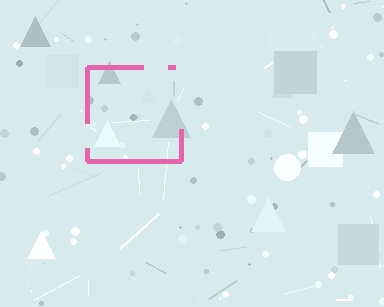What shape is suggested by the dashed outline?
The dashed outline suggests a square.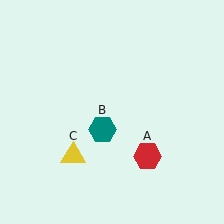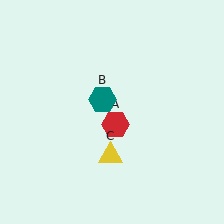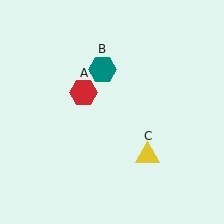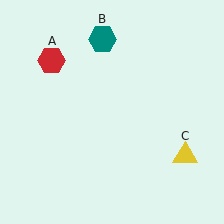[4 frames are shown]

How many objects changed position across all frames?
3 objects changed position: red hexagon (object A), teal hexagon (object B), yellow triangle (object C).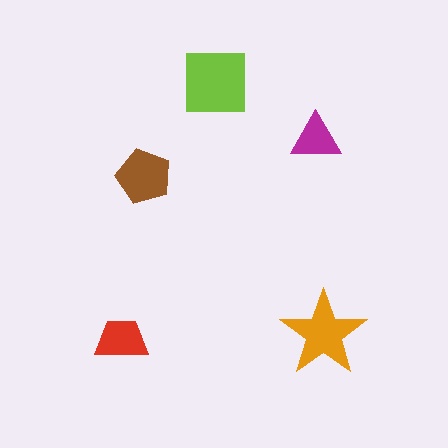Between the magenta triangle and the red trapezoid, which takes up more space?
The red trapezoid.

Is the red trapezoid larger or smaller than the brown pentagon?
Smaller.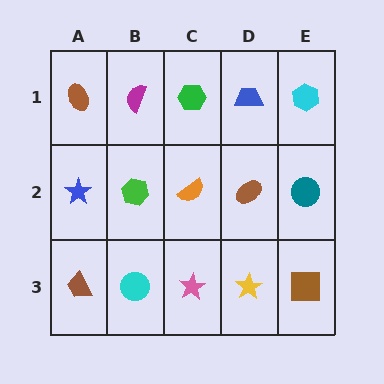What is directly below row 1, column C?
An orange semicircle.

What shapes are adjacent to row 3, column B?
A green hexagon (row 2, column B), a brown trapezoid (row 3, column A), a pink star (row 3, column C).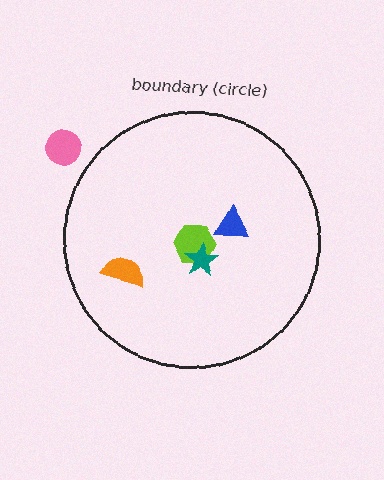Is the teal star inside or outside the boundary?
Inside.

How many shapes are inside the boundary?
4 inside, 1 outside.